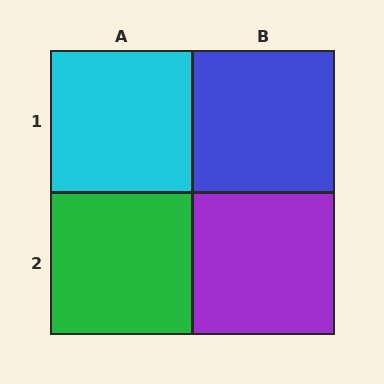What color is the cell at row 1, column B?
Blue.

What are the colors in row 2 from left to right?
Green, purple.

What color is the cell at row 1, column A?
Cyan.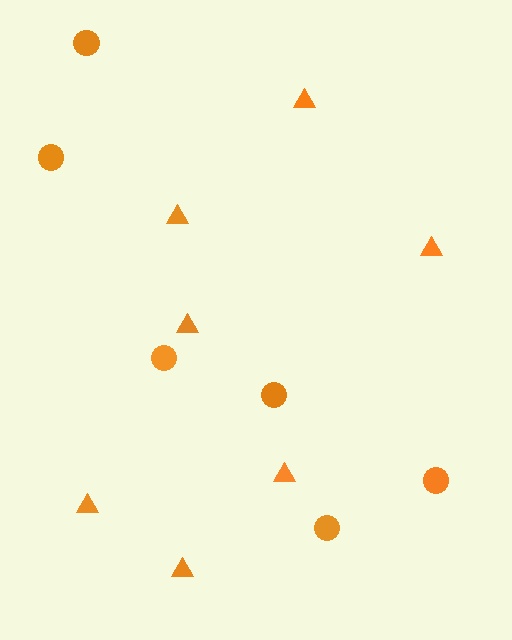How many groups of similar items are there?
There are 2 groups: one group of circles (6) and one group of triangles (7).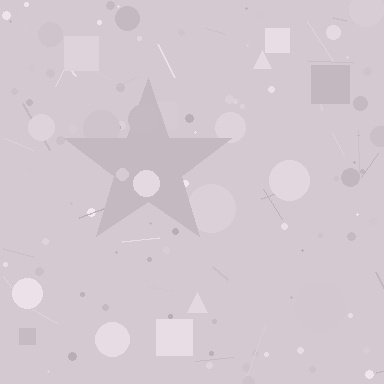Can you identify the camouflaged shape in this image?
The camouflaged shape is a star.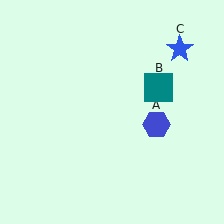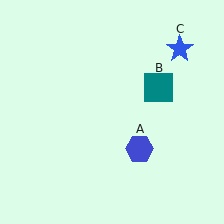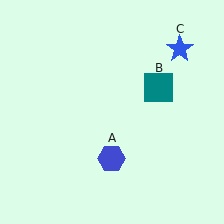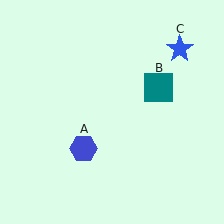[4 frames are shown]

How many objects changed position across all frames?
1 object changed position: blue hexagon (object A).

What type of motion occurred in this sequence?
The blue hexagon (object A) rotated clockwise around the center of the scene.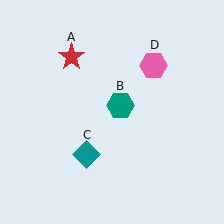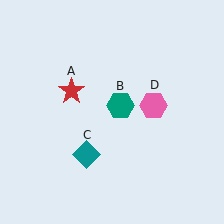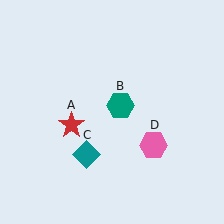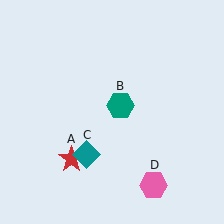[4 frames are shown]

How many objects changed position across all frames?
2 objects changed position: red star (object A), pink hexagon (object D).